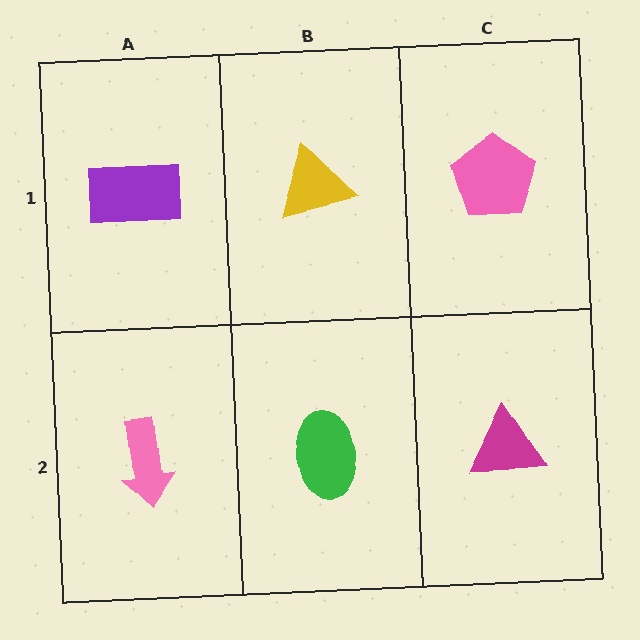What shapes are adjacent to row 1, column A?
A pink arrow (row 2, column A), a yellow triangle (row 1, column B).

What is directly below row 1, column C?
A magenta triangle.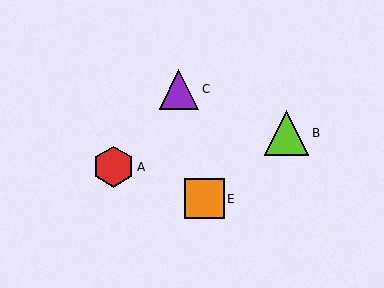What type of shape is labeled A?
Shape A is a red hexagon.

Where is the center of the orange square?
The center of the orange square is at (204, 199).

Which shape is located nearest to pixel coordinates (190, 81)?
The purple triangle (labeled C) at (179, 89) is nearest to that location.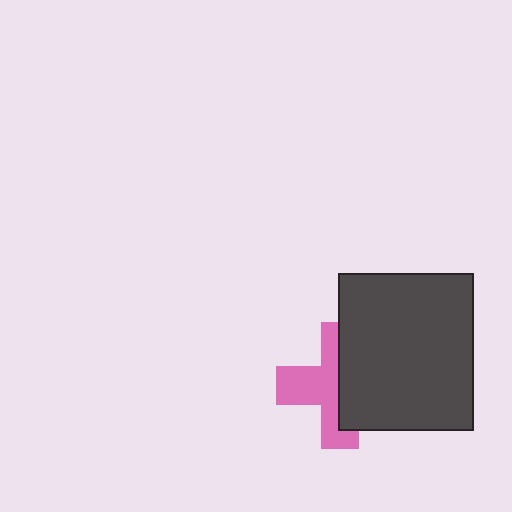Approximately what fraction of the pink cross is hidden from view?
Roughly 49% of the pink cross is hidden behind the dark gray rectangle.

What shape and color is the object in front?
The object in front is a dark gray rectangle.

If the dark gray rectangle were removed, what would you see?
You would see the complete pink cross.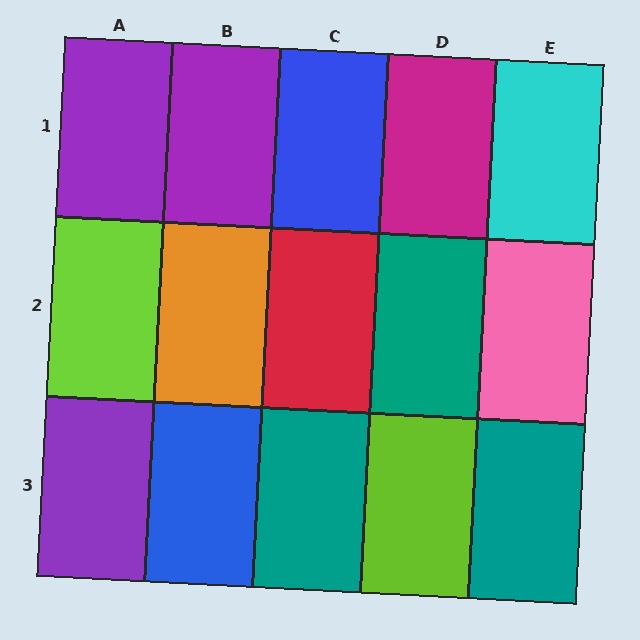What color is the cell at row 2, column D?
Teal.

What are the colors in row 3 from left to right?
Purple, blue, teal, lime, teal.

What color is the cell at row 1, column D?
Magenta.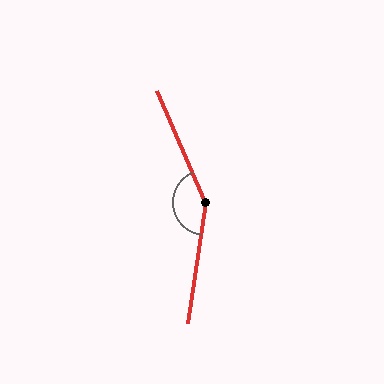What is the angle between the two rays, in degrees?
Approximately 148 degrees.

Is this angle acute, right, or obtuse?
It is obtuse.